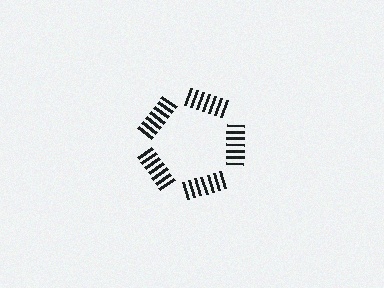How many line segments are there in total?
35 — 7 along each of the 5 edges.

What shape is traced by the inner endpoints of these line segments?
An illusory pentagon — the line segments terminate on its edges but no continuous stroke is drawn.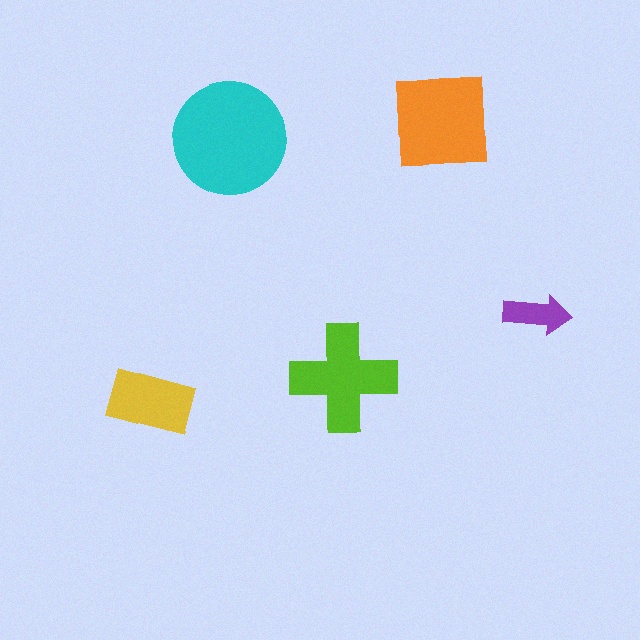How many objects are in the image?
There are 5 objects in the image.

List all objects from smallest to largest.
The purple arrow, the yellow rectangle, the lime cross, the orange square, the cyan circle.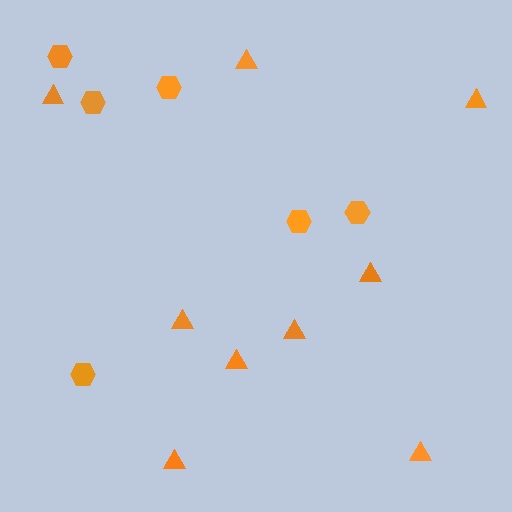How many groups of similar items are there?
There are 2 groups: one group of hexagons (6) and one group of triangles (9).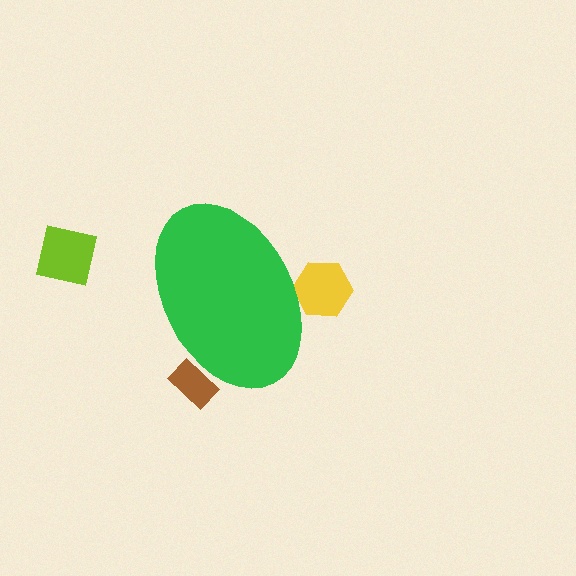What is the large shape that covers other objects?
A green ellipse.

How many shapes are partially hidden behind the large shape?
2 shapes are partially hidden.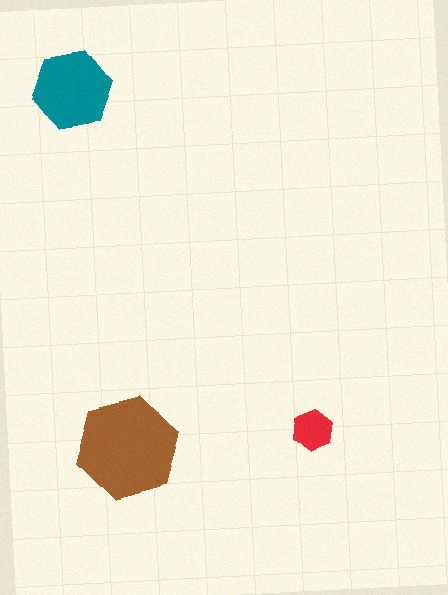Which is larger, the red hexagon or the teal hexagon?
The teal one.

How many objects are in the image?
There are 3 objects in the image.